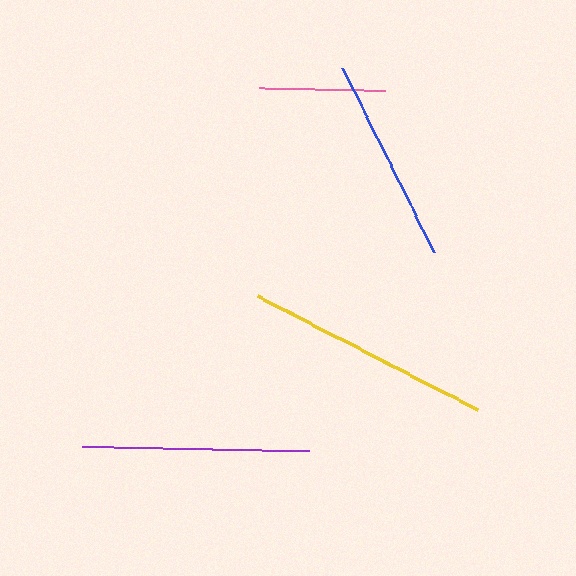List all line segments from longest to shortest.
From longest to shortest: yellow, purple, blue, pink.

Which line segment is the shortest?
The pink line is the shortest at approximately 125 pixels.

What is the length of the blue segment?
The blue segment is approximately 205 pixels long.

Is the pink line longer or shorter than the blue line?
The blue line is longer than the pink line.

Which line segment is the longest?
The yellow line is the longest at approximately 247 pixels.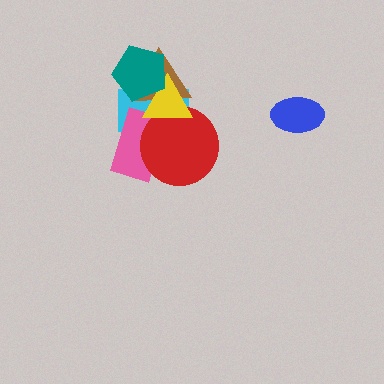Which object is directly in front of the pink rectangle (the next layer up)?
The red circle is directly in front of the pink rectangle.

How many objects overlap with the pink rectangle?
3 objects overlap with the pink rectangle.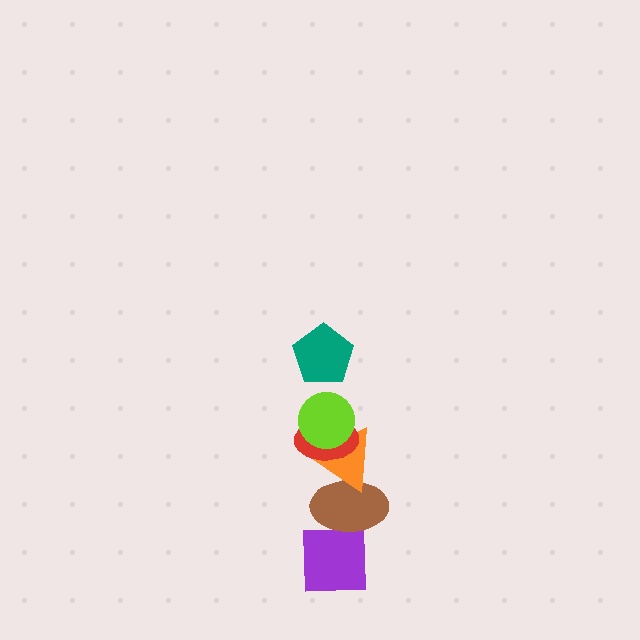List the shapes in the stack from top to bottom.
From top to bottom: the teal pentagon, the lime circle, the red ellipse, the orange triangle, the brown ellipse, the purple square.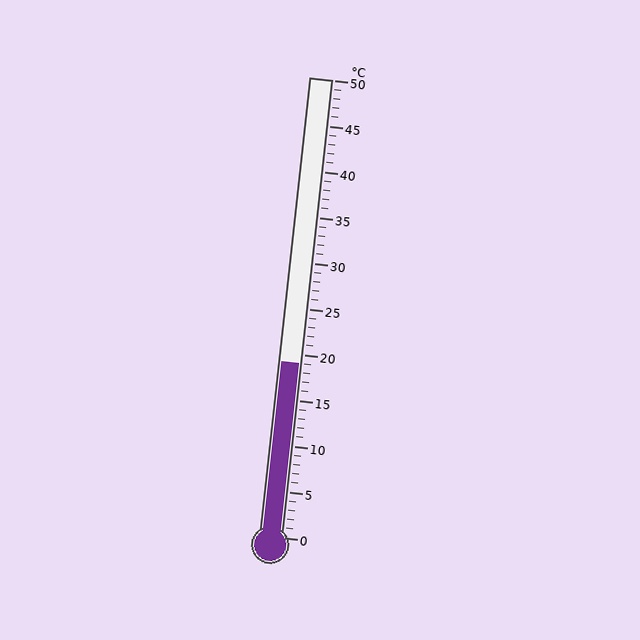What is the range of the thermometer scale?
The thermometer scale ranges from 0°C to 50°C.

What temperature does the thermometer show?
The thermometer shows approximately 19°C.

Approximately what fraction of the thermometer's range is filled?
The thermometer is filled to approximately 40% of its range.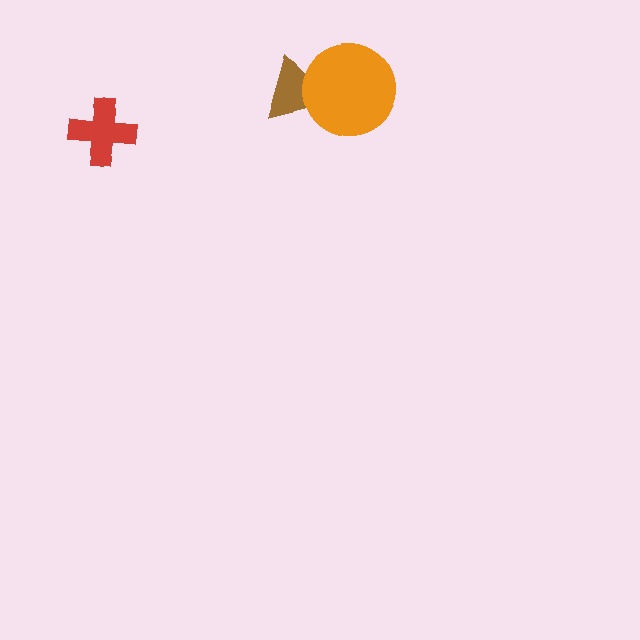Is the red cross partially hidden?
No, no other shape covers it.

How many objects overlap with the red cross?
0 objects overlap with the red cross.